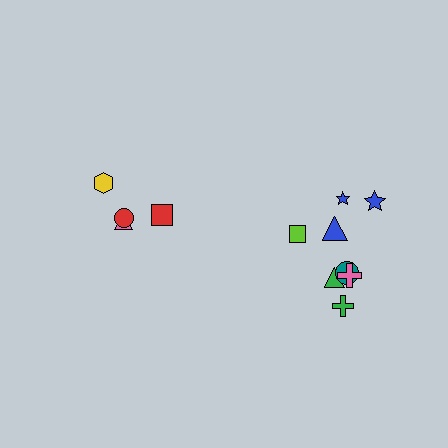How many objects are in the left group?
There are 4 objects.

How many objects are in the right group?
There are 8 objects.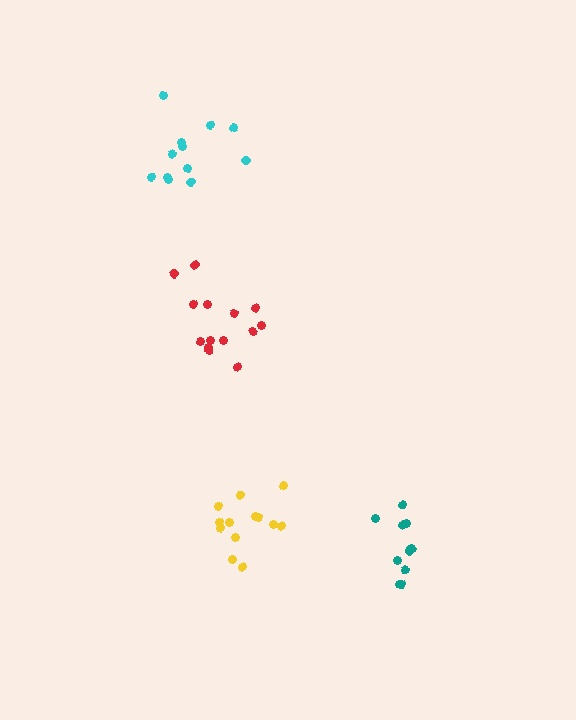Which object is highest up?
The cyan cluster is topmost.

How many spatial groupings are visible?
There are 4 spatial groupings.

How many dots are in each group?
Group 1: 13 dots, Group 2: 14 dots, Group 3: 12 dots, Group 4: 10 dots (49 total).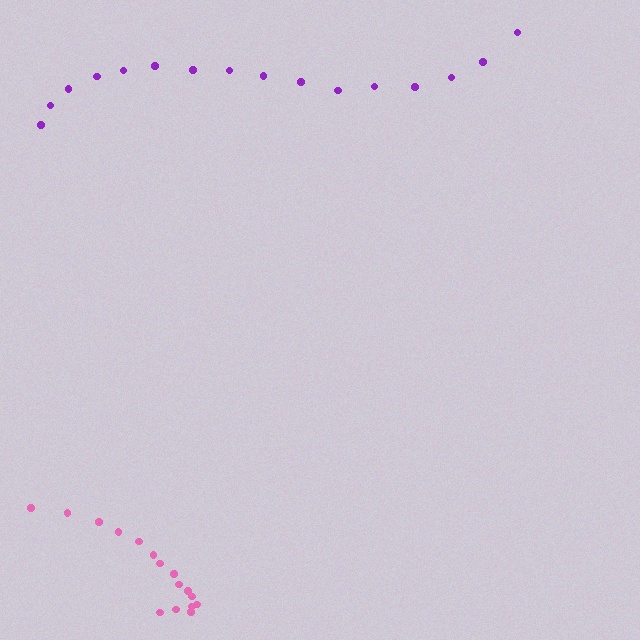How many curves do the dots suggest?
There are 2 distinct paths.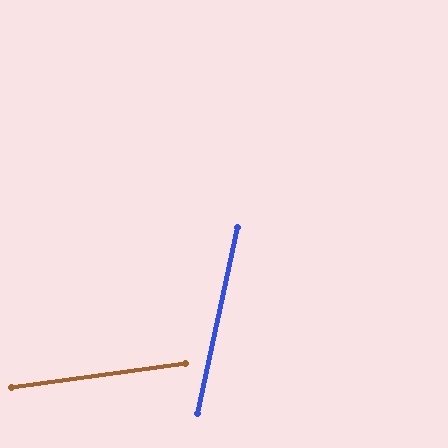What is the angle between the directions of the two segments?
Approximately 70 degrees.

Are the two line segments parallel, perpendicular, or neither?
Neither parallel nor perpendicular — they differ by about 70°.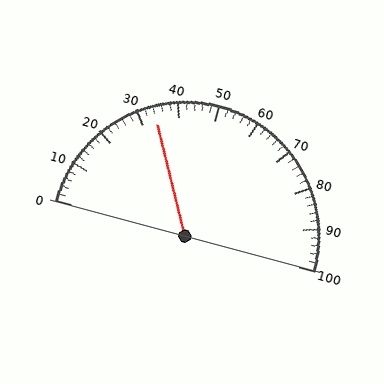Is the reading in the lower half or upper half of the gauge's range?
The reading is in the lower half of the range (0 to 100).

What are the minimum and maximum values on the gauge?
The gauge ranges from 0 to 100.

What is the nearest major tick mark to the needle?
The nearest major tick mark is 30.